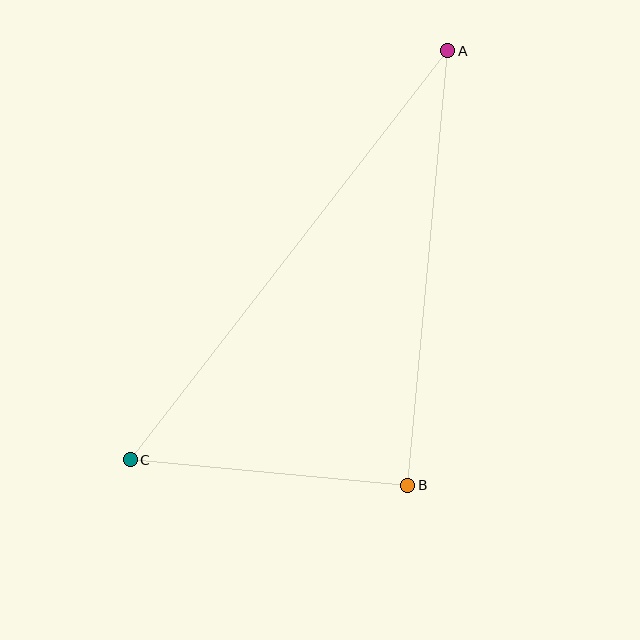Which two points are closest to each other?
Points B and C are closest to each other.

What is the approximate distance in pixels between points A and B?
The distance between A and B is approximately 436 pixels.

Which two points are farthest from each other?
Points A and C are farthest from each other.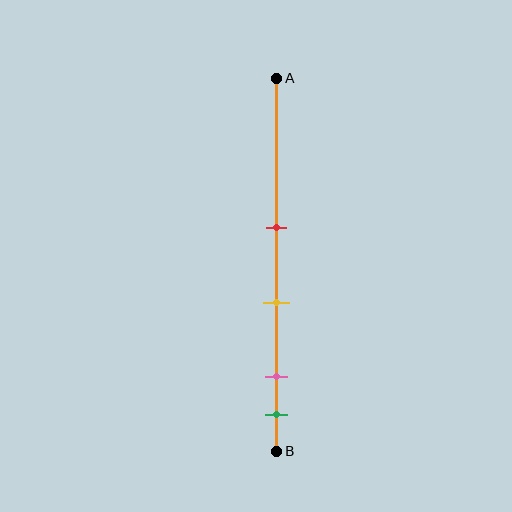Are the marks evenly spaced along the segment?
No, the marks are not evenly spaced.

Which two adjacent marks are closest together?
The pink and green marks are the closest adjacent pair.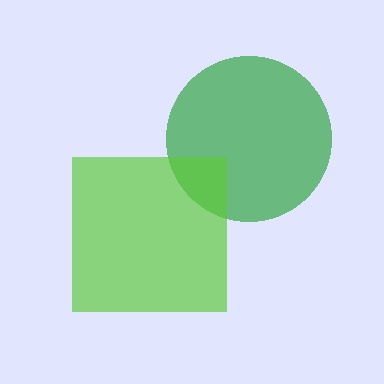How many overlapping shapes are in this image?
There are 2 overlapping shapes in the image.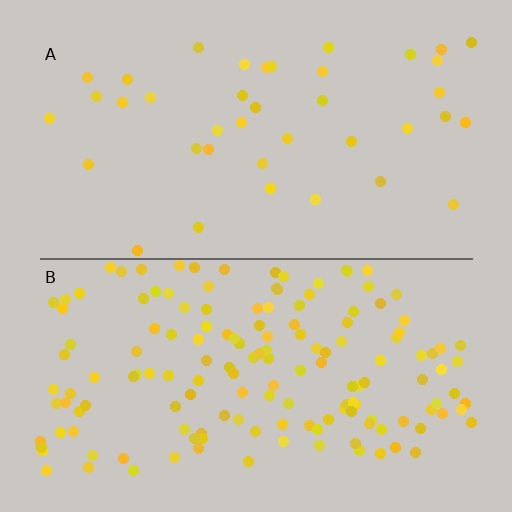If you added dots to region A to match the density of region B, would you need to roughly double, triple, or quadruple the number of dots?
Approximately quadruple.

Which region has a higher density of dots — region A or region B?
B (the bottom).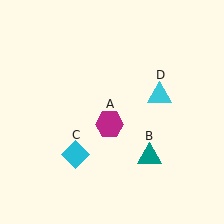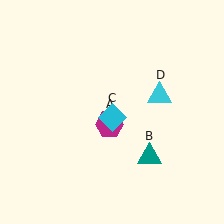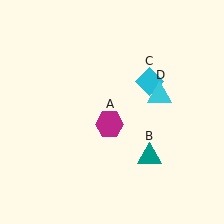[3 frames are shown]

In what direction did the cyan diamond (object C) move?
The cyan diamond (object C) moved up and to the right.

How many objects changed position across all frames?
1 object changed position: cyan diamond (object C).